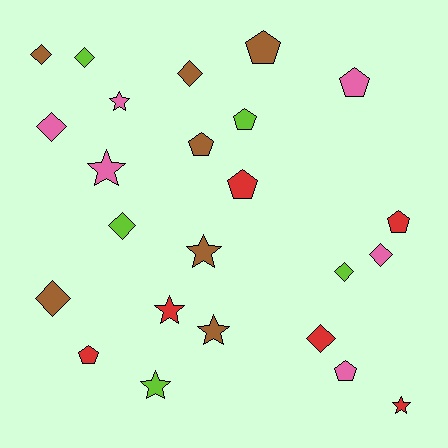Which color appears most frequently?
Brown, with 7 objects.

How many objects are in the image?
There are 24 objects.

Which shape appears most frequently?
Diamond, with 9 objects.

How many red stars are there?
There are 2 red stars.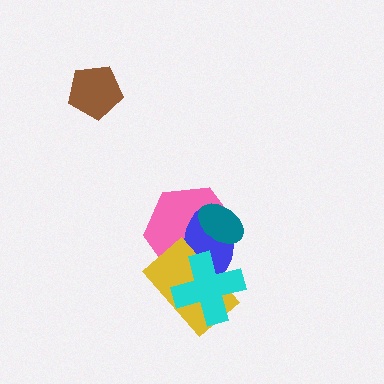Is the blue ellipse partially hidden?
Yes, it is partially covered by another shape.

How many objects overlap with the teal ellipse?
2 objects overlap with the teal ellipse.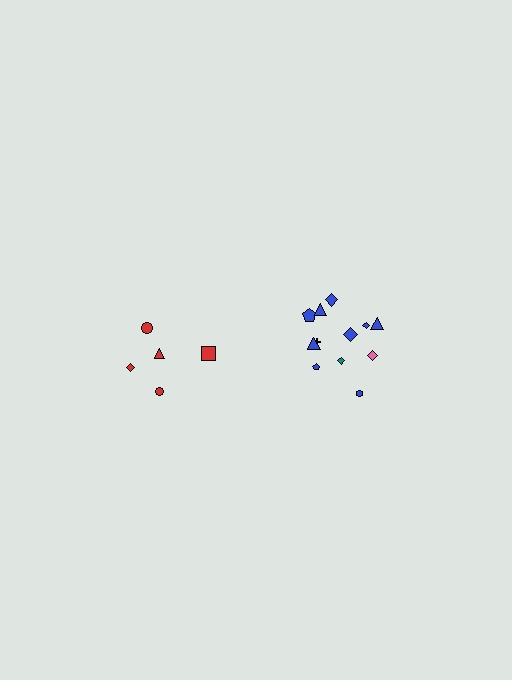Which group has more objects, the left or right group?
The right group.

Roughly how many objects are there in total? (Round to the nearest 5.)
Roughly 15 objects in total.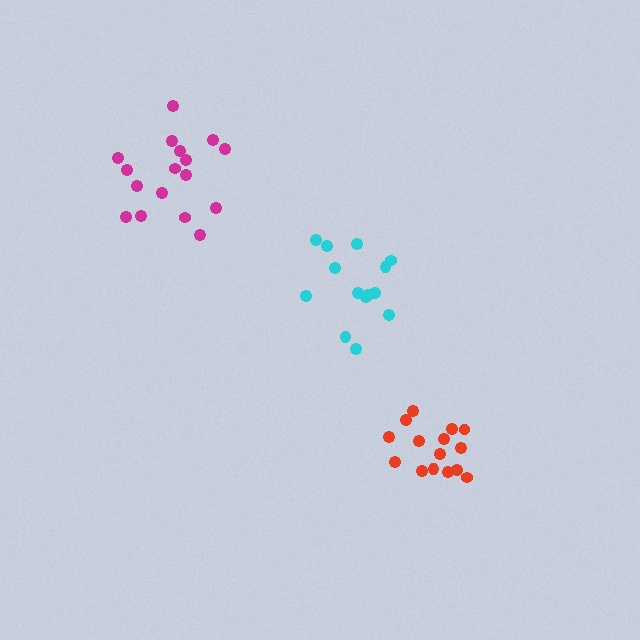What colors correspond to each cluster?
The clusters are colored: cyan, magenta, red.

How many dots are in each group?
Group 1: 15 dots, Group 2: 17 dots, Group 3: 15 dots (47 total).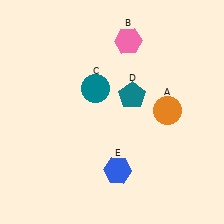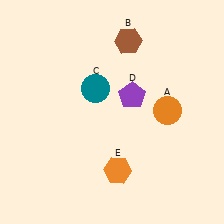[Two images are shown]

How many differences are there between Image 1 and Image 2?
There are 3 differences between the two images.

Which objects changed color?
B changed from pink to brown. D changed from teal to purple. E changed from blue to orange.